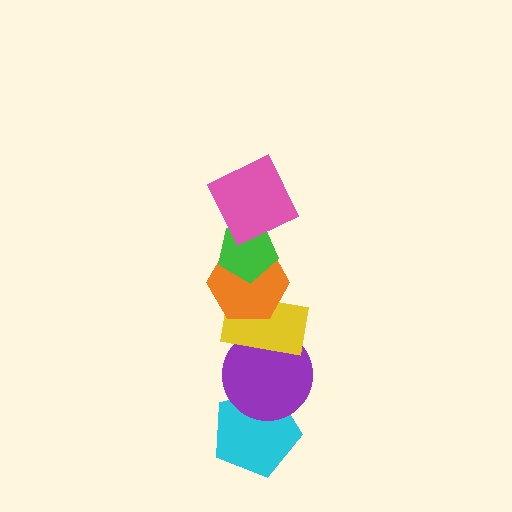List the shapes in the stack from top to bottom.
From top to bottom: the pink square, the green pentagon, the orange hexagon, the yellow rectangle, the purple circle, the cyan pentagon.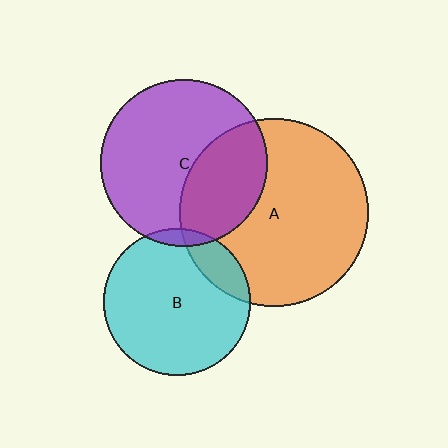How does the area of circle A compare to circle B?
Approximately 1.6 times.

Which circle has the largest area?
Circle A (orange).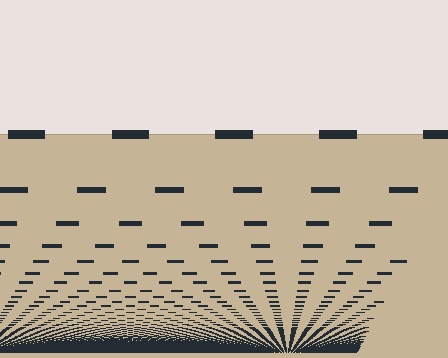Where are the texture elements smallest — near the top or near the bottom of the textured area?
Near the bottom.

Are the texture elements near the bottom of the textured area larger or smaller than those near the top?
Smaller. The gradient is inverted — elements near the bottom are smaller and denser.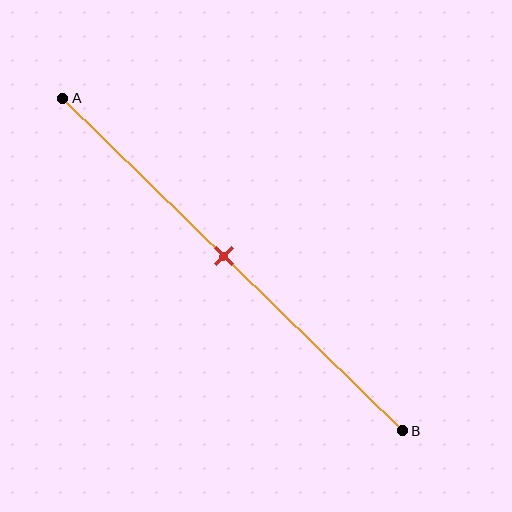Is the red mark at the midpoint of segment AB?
Yes, the mark is approximately at the midpoint.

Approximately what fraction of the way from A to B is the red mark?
The red mark is approximately 45% of the way from A to B.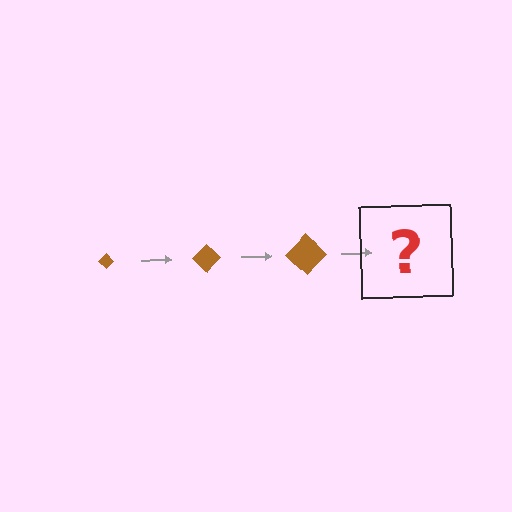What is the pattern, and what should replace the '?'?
The pattern is that the diamond gets progressively larger each step. The '?' should be a brown diamond, larger than the previous one.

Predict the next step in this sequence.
The next step is a brown diamond, larger than the previous one.